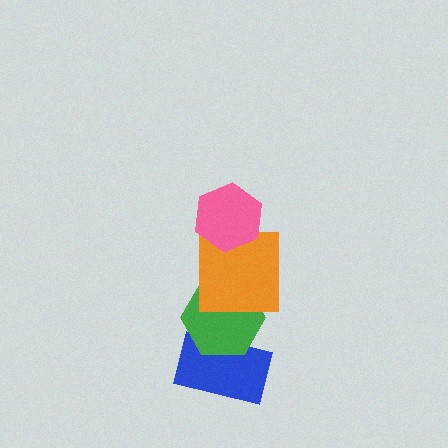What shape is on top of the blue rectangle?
The green hexagon is on top of the blue rectangle.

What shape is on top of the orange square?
The pink hexagon is on top of the orange square.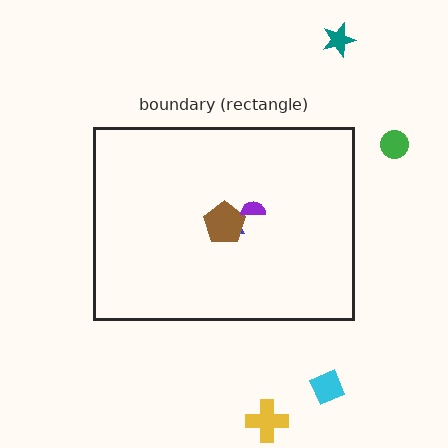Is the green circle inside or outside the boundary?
Outside.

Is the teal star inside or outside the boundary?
Outside.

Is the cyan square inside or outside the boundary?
Outside.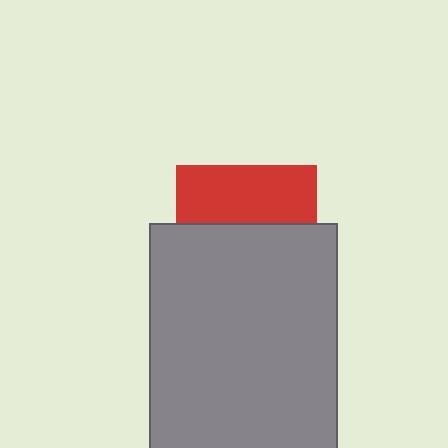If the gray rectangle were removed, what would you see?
You would see the complete red square.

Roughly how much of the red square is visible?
A small part of it is visible (roughly 41%).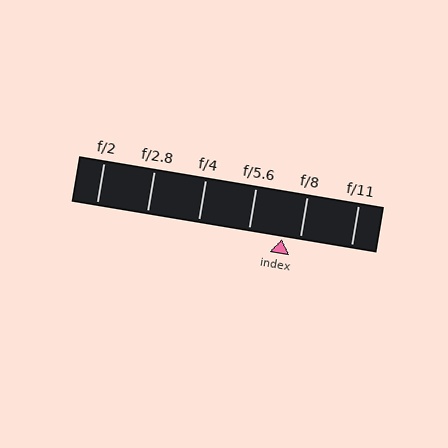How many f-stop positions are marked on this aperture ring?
There are 6 f-stop positions marked.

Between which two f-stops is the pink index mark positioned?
The index mark is between f/5.6 and f/8.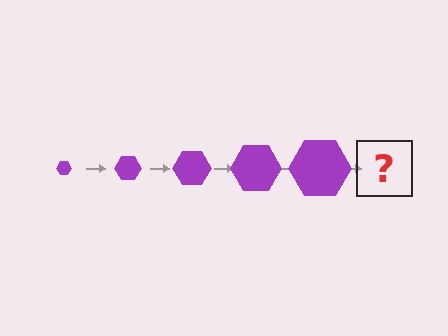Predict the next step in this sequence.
The next step is a purple hexagon, larger than the previous one.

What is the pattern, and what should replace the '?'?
The pattern is that the hexagon gets progressively larger each step. The '?' should be a purple hexagon, larger than the previous one.